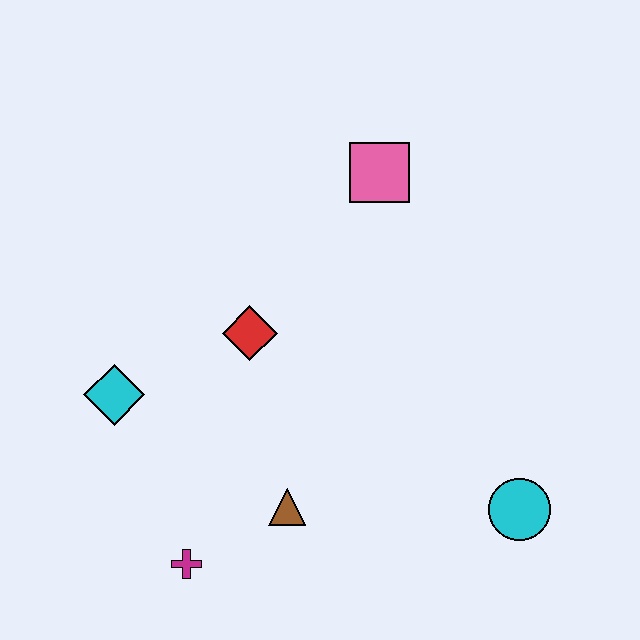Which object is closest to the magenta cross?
The brown triangle is closest to the magenta cross.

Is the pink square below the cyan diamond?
No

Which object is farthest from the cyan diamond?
The cyan circle is farthest from the cyan diamond.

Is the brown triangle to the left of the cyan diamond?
No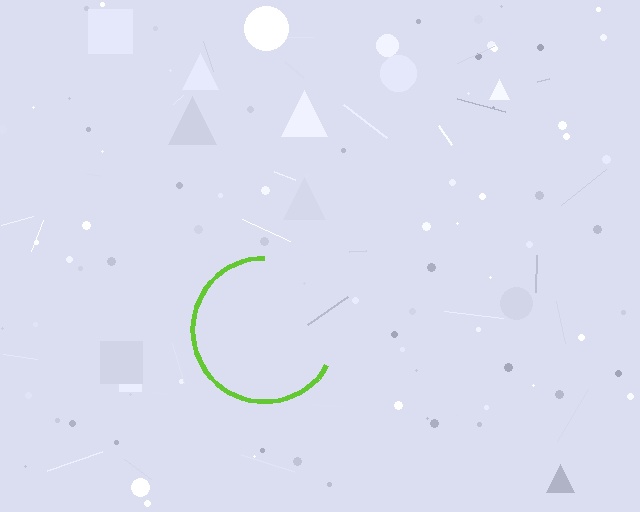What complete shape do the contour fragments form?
The contour fragments form a circle.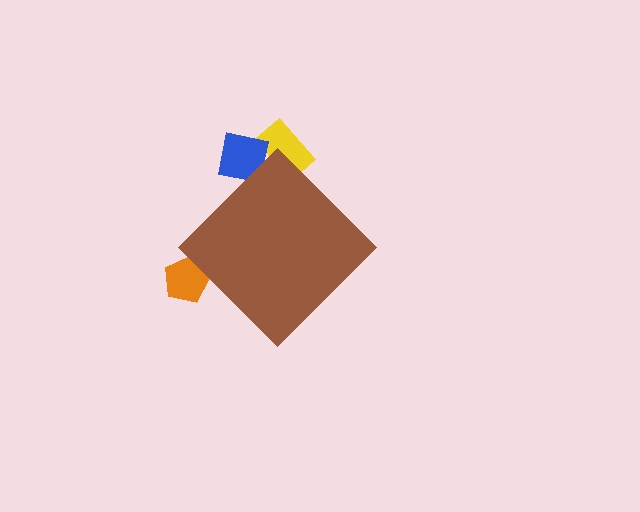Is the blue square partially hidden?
Yes, the blue square is partially hidden behind the brown diamond.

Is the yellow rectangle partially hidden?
Yes, the yellow rectangle is partially hidden behind the brown diamond.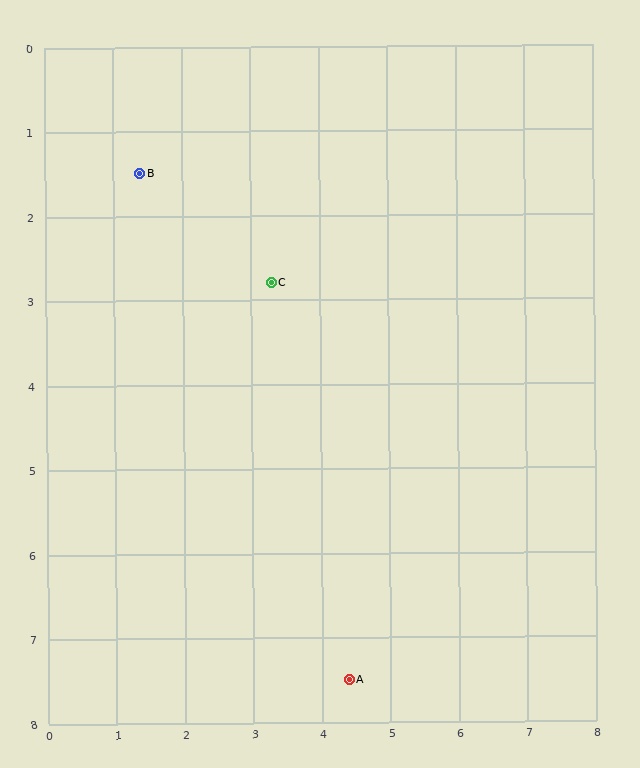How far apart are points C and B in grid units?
Points C and B are about 2.3 grid units apart.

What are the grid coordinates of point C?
Point C is at approximately (3.3, 2.8).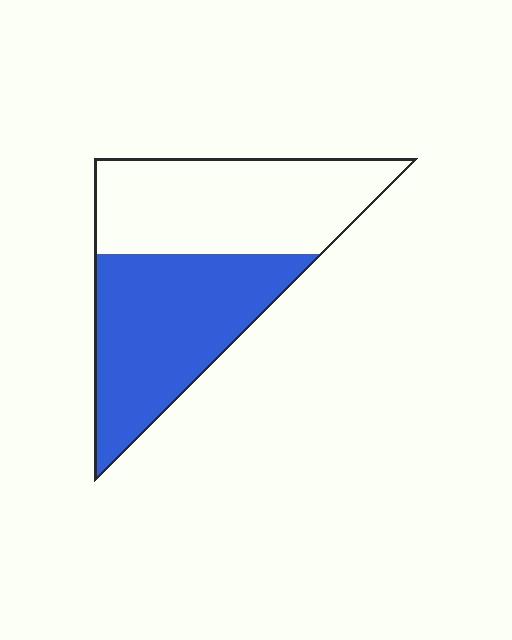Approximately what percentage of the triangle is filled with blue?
Approximately 50%.